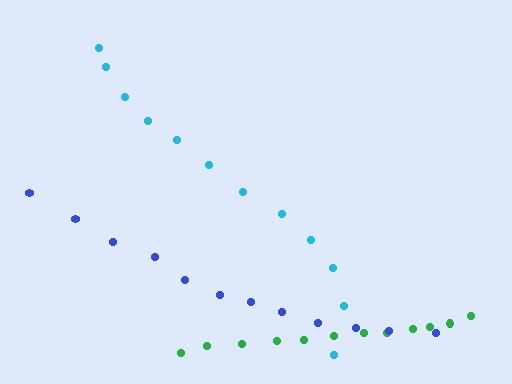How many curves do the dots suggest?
There are 3 distinct paths.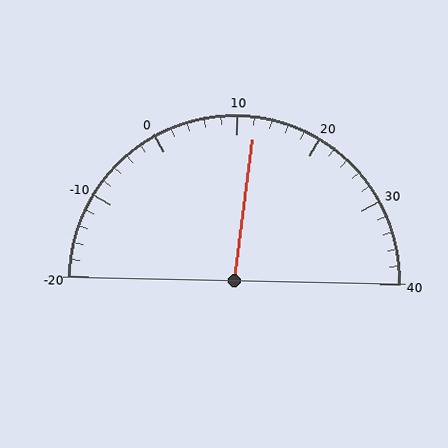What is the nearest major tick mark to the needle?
The nearest major tick mark is 10.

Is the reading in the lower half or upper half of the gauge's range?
The reading is in the upper half of the range (-20 to 40).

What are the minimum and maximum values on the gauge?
The gauge ranges from -20 to 40.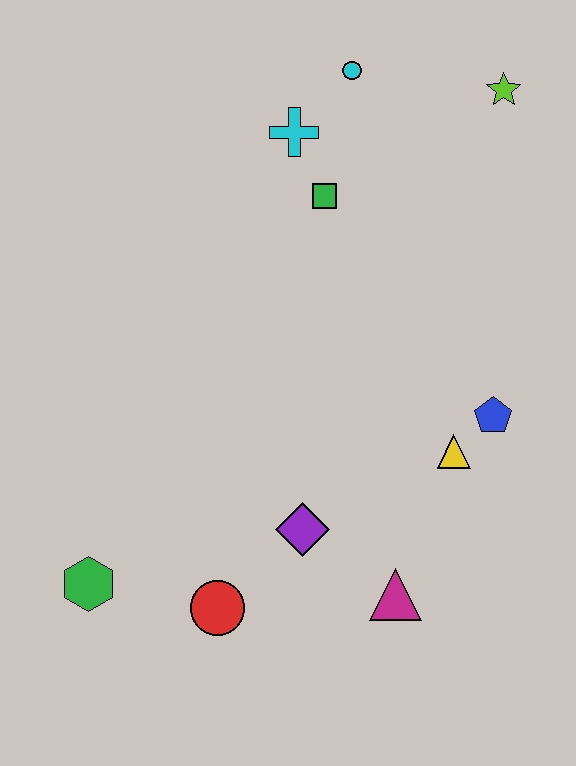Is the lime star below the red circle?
No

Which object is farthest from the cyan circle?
The green hexagon is farthest from the cyan circle.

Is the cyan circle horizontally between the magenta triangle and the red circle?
Yes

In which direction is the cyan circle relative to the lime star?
The cyan circle is to the left of the lime star.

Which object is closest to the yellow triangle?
The blue pentagon is closest to the yellow triangle.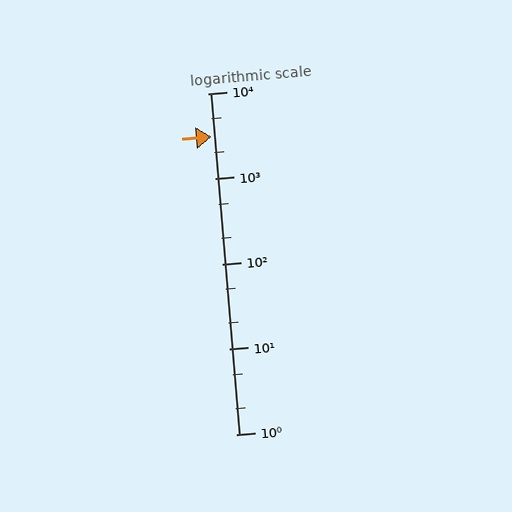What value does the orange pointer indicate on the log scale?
The pointer indicates approximately 3100.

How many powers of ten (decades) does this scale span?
The scale spans 4 decades, from 1 to 10000.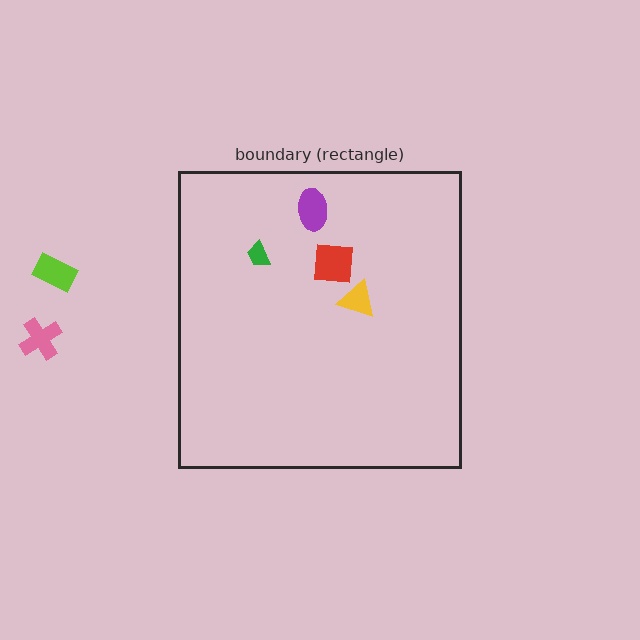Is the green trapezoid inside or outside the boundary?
Inside.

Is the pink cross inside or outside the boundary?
Outside.